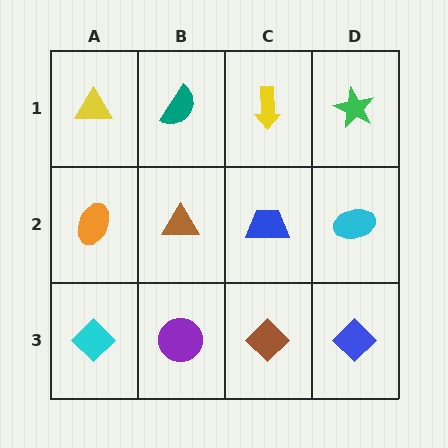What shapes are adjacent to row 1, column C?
A blue trapezoid (row 2, column C), a teal semicircle (row 1, column B), a green star (row 1, column D).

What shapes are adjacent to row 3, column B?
A brown triangle (row 2, column B), a cyan diamond (row 3, column A), a brown diamond (row 3, column C).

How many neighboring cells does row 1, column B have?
3.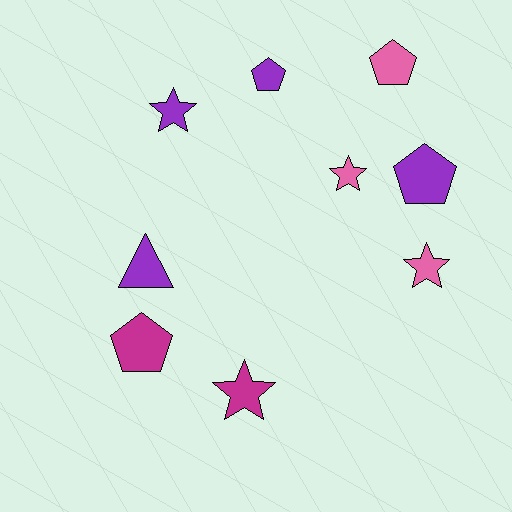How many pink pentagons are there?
There is 1 pink pentagon.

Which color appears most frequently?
Purple, with 4 objects.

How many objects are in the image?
There are 9 objects.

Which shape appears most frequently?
Star, with 4 objects.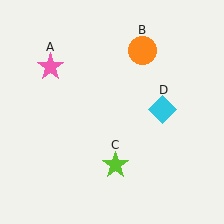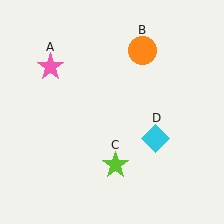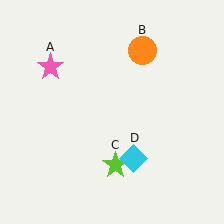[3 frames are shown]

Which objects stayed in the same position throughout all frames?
Pink star (object A) and orange circle (object B) and lime star (object C) remained stationary.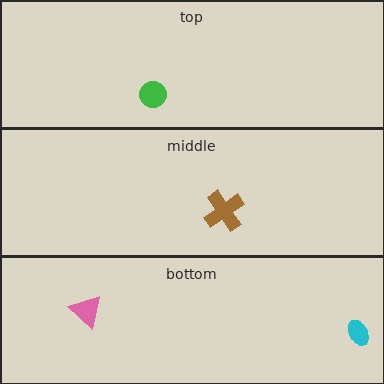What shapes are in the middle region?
The brown cross.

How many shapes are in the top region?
1.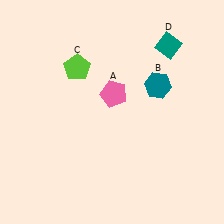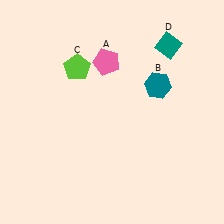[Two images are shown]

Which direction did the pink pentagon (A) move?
The pink pentagon (A) moved up.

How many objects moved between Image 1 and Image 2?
1 object moved between the two images.